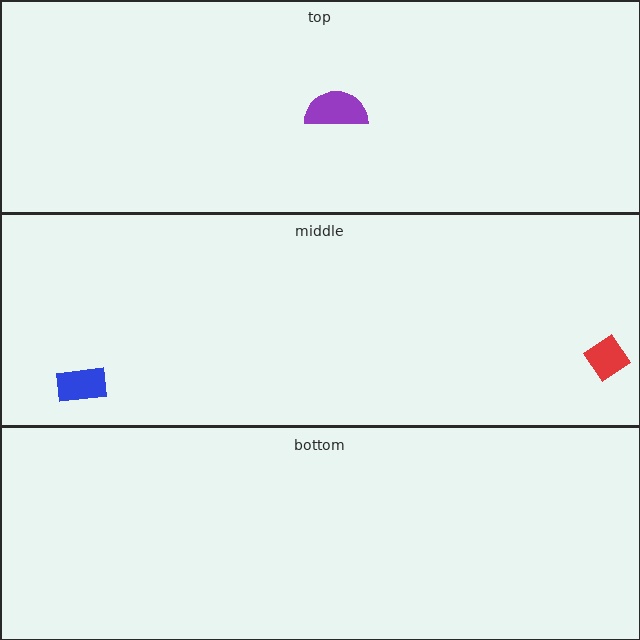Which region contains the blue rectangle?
The middle region.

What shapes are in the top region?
The purple semicircle.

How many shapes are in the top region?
1.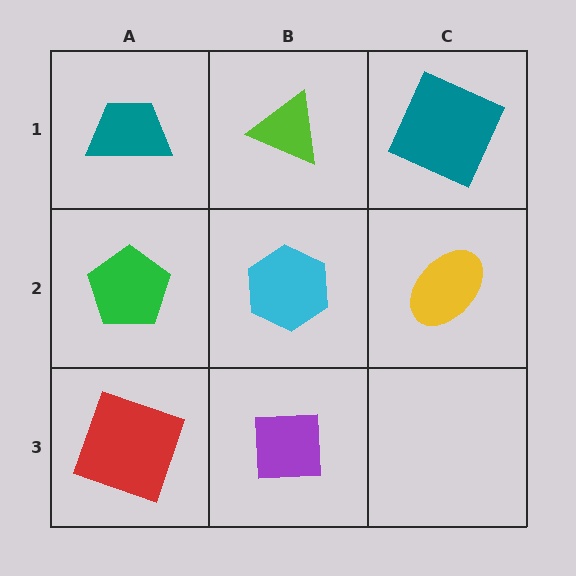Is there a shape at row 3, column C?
No, that cell is empty.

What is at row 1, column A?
A teal trapezoid.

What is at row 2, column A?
A green pentagon.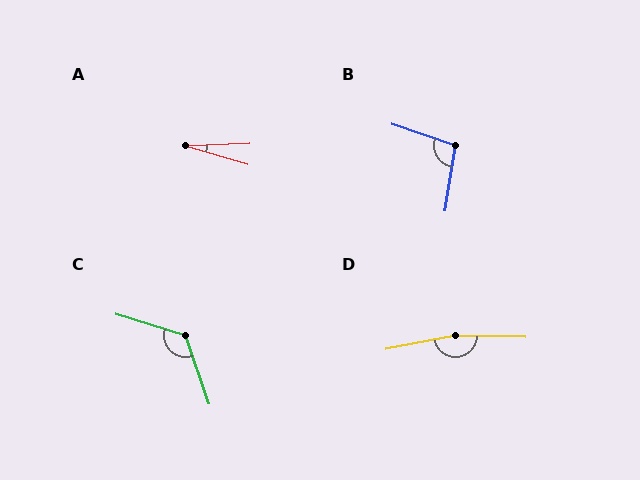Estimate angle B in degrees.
Approximately 100 degrees.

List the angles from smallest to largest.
A (18°), B (100°), C (126°), D (168°).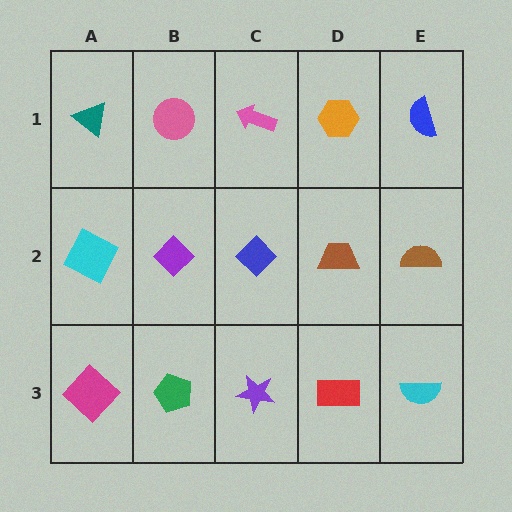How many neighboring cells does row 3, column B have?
3.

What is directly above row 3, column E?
A brown semicircle.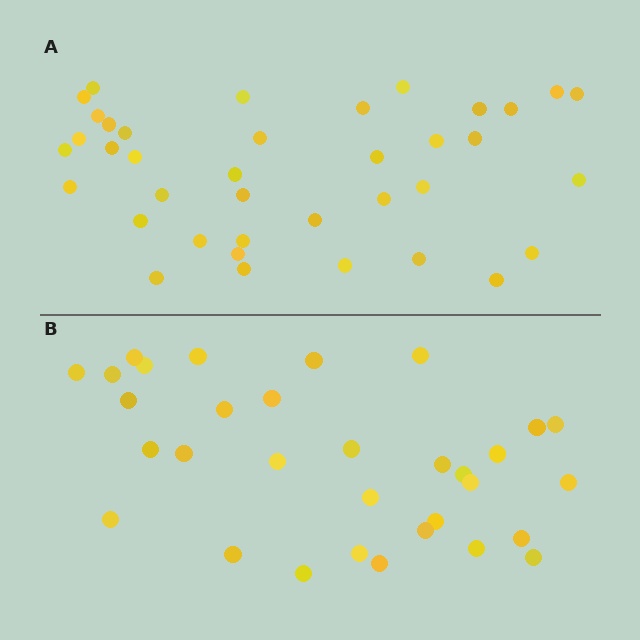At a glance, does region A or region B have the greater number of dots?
Region A (the top region) has more dots.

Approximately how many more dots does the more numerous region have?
Region A has about 6 more dots than region B.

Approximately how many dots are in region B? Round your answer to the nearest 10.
About 30 dots. (The exact count is 32, which rounds to 30.)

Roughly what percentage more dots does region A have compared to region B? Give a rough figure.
About 20% more.